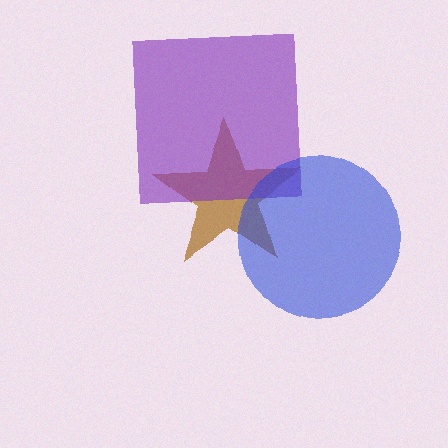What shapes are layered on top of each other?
The layered shapes are: a brown star, a purple square, a blue circle.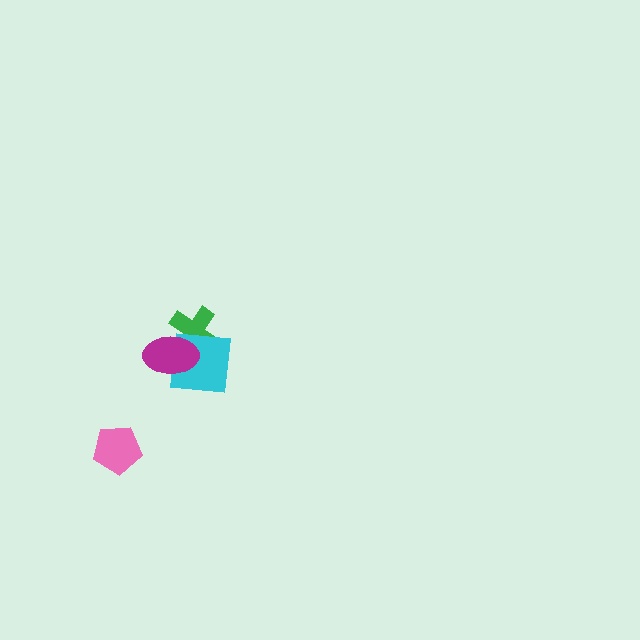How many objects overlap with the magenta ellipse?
2 objects overlap with the magenta ellipse.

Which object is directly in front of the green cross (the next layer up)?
The cyan square is directly in front of the green cross.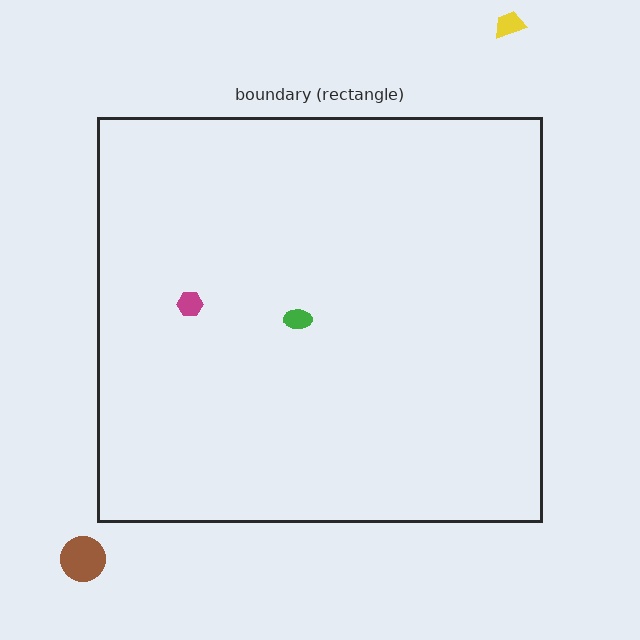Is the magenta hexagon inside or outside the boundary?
Inside.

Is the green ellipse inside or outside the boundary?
Inside.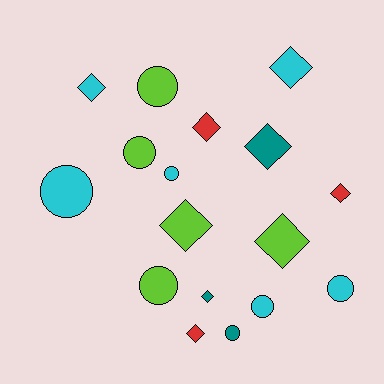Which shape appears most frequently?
Diamond, with 9 objects.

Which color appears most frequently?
Cyan, with 6 objects.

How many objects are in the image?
There are 17 objects.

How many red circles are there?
There are no red circles.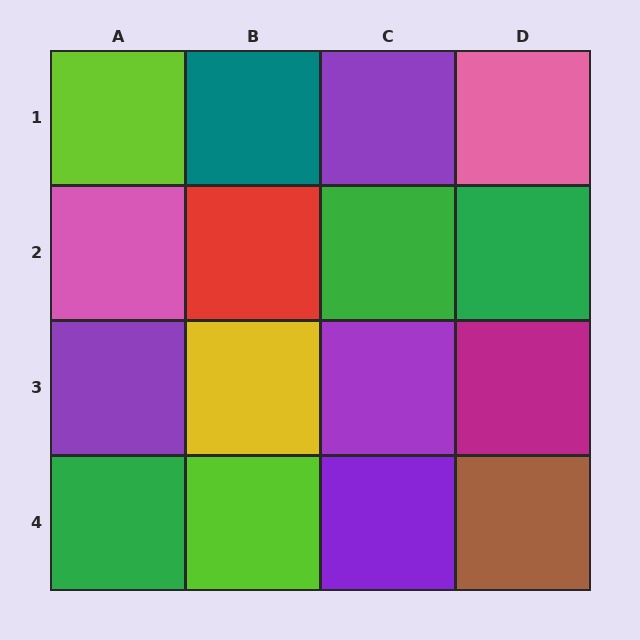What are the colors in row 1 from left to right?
Lime, teal, purple, pink.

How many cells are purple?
4 cells are purple.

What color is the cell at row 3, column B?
Yellow.